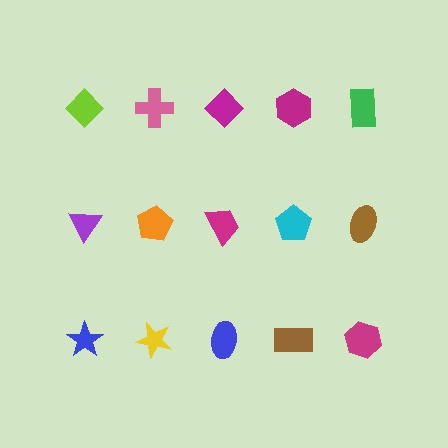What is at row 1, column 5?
A green rectangle.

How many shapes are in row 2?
5 shapes.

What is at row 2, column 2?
An orange pentagon.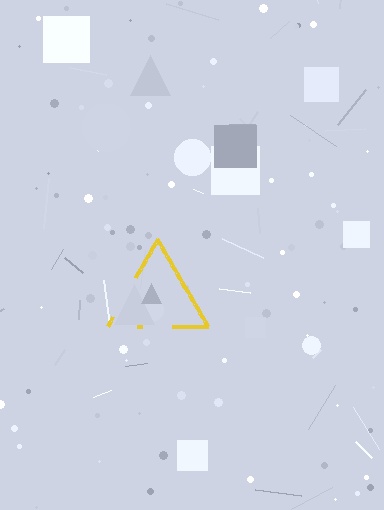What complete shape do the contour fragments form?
The contour fragments form a triangle.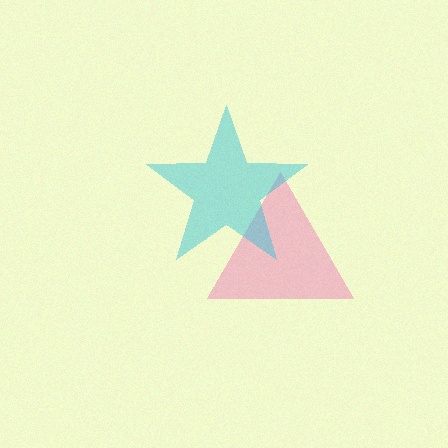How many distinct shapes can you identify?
There are 2 distinct shapes: a pink triangle, a cyan star.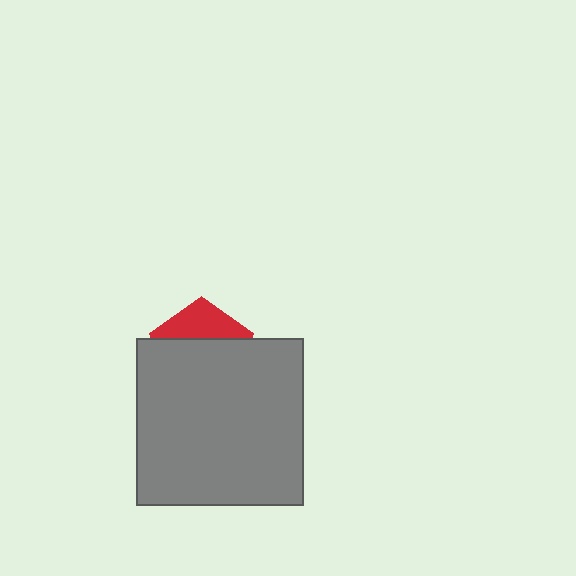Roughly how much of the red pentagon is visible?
A small part of it is visible (roughly 33%).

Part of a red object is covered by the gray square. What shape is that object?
It is a pentagon.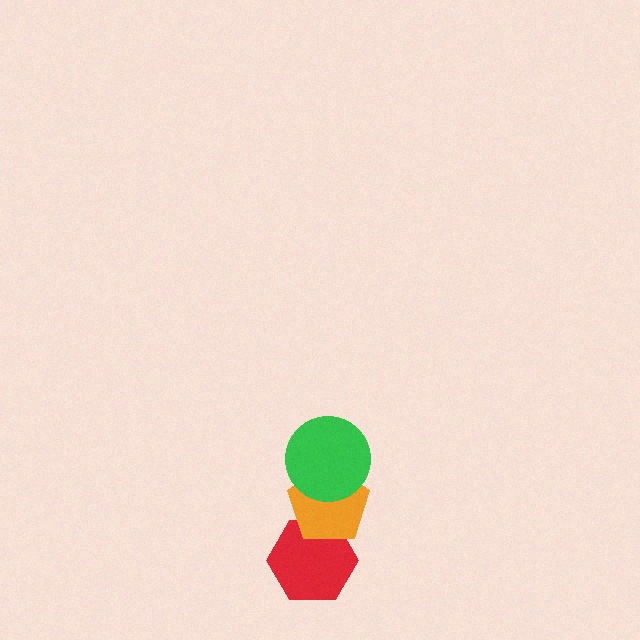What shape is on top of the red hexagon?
The orange pentagon is on top of the red hexagon.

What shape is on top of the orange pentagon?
The green circle is on top of the orange pentagon.